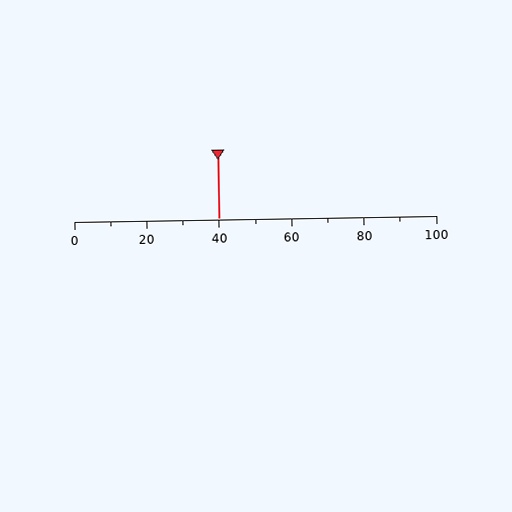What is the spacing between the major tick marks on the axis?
The major ticks are spaced 20 apart.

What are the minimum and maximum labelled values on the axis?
The axis runs from 0 to 100.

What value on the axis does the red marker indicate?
The marker indicates approximately 40.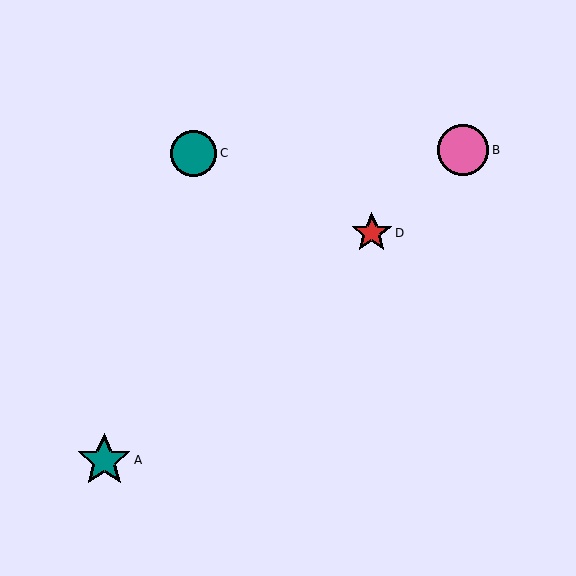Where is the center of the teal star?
The center of the teal star is at (104, 460).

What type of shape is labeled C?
Shape C is a teal circle.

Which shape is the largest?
The teal star (labeled A) is the largest.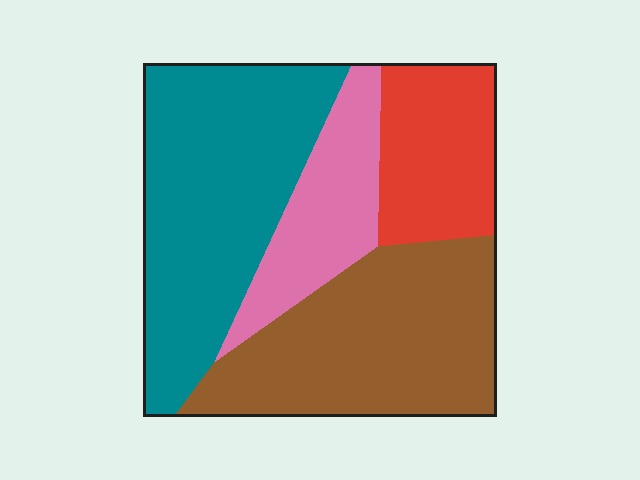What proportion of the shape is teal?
Teal takes up about three eighths (3/8) of the shape.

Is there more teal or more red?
Teal.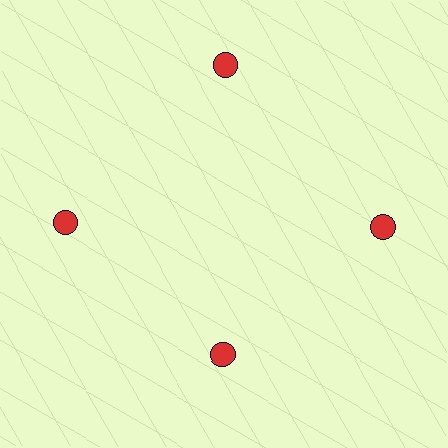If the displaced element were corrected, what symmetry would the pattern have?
It would have 4-fold rotational symmetry — the pattern would map onto itself every 90 degrees.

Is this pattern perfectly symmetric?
No. The 4 red circles are arranged in a ring, but one element near the 6 o'clock position is pulled inward toward the center, breaking the 4-fold rotational symmetry.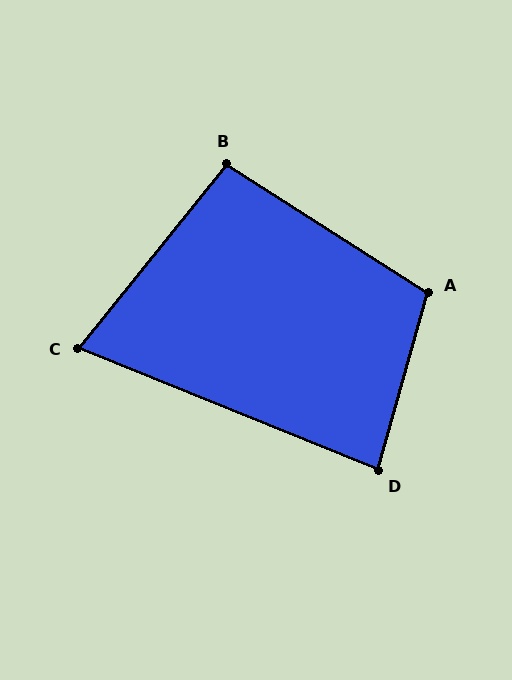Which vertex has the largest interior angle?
A, at approximately 107 degrees.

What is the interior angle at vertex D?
Approximately 84 degrees (acute).